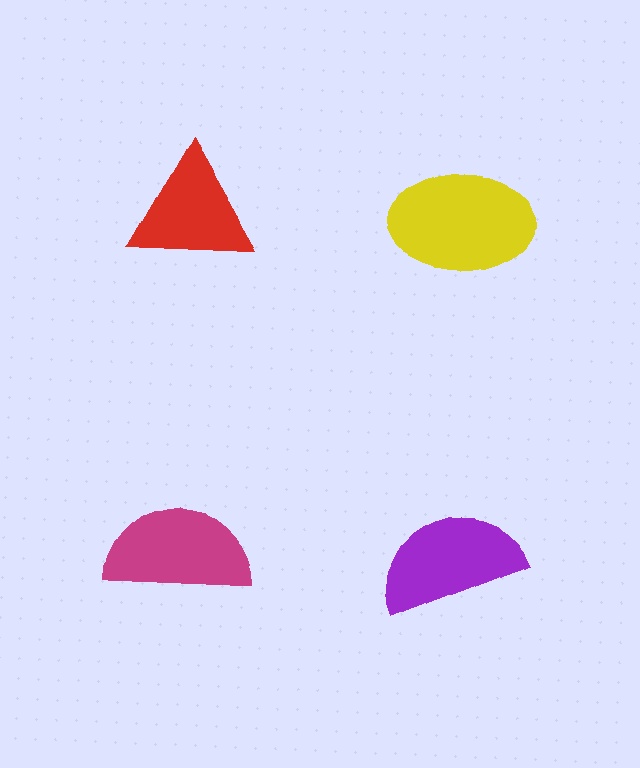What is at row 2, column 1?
A magenta semicircle.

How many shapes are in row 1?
2 shapes.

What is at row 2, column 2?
A purple semicircle.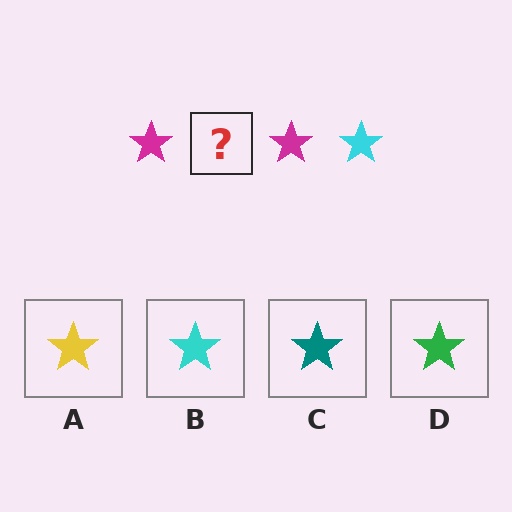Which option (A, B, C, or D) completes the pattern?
B.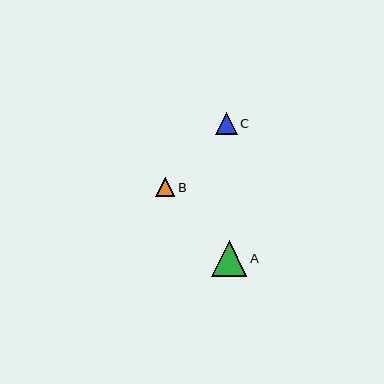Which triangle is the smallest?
Triangle B is the smallest with a size of approximately 19 pixels.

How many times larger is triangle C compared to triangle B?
Triangle C is approximately 1.2 times the size of triangle B.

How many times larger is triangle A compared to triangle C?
Triangle A is approximately 1.6 times the size of triangle C.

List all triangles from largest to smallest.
From largest to smallest: A, C, B.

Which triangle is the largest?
Triangle A is the largest with a size of approximately 36 pixels.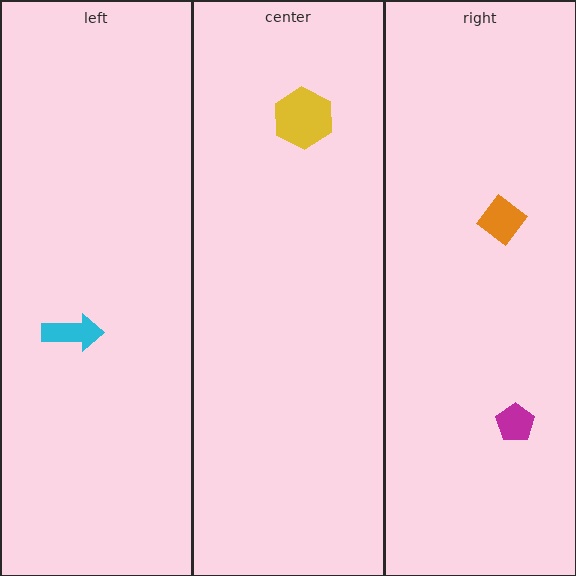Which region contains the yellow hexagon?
The center region.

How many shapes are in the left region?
1.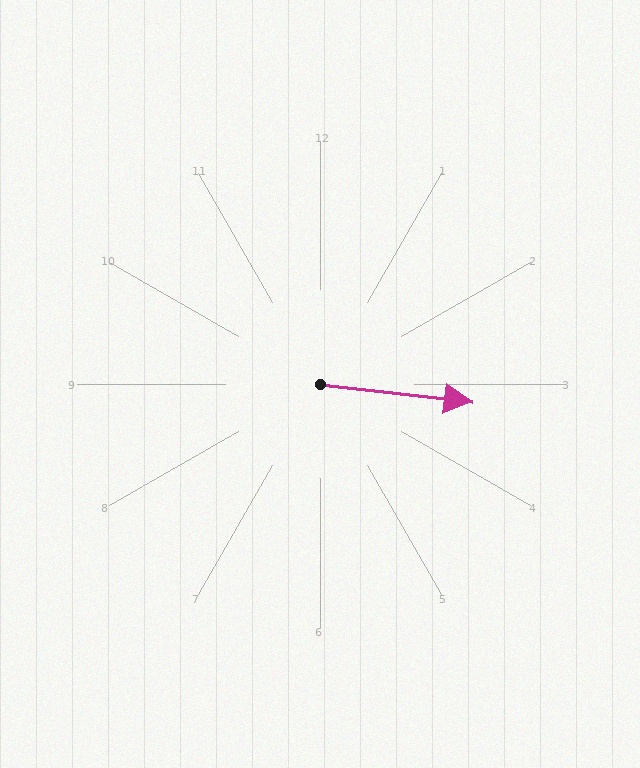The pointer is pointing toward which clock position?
Roughly 3 o'clock.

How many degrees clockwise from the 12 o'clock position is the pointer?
Approximately 97 degrees.